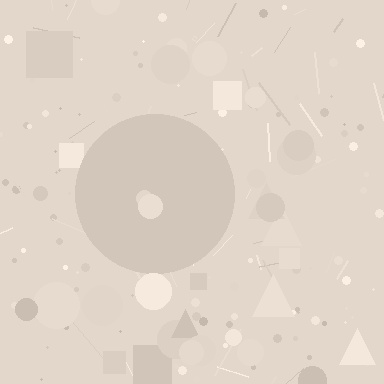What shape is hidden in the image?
A circle is hidden in the image.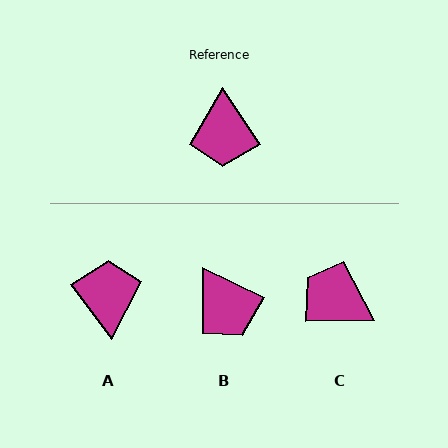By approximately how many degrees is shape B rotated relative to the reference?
Approximately 30 degrees counter-clockwise.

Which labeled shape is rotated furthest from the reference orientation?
A, about 178 degrees away.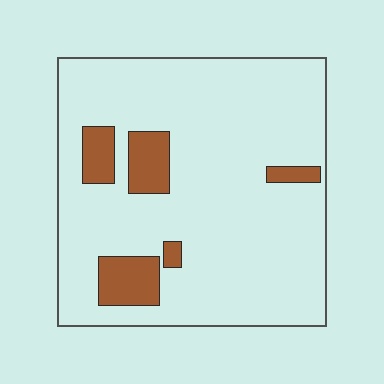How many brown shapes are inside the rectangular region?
5.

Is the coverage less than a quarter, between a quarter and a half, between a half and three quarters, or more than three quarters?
Less than a quarter.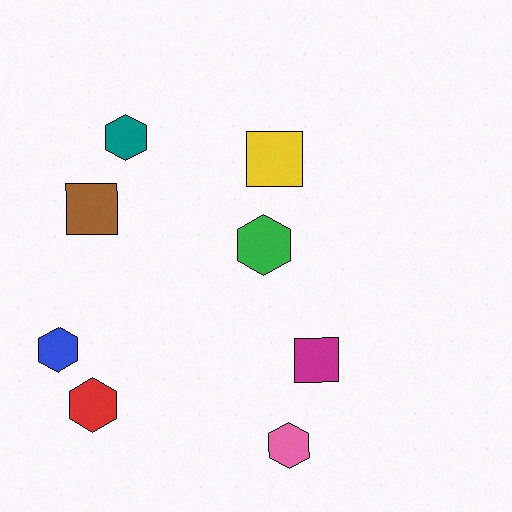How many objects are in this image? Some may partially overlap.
There are 8 objects.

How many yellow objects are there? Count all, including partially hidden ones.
There is 1 yellow object.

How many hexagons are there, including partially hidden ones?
There are 5 hexagons.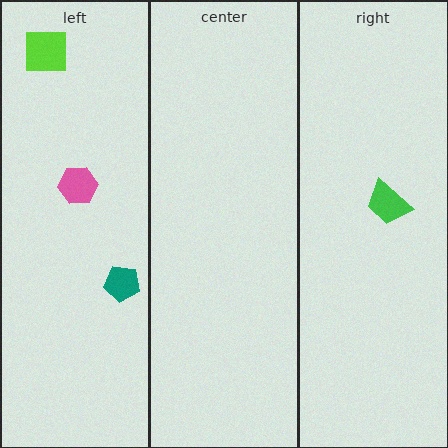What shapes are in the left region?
The lime square, the pink hexagon, the teal pentagon.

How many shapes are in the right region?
1.